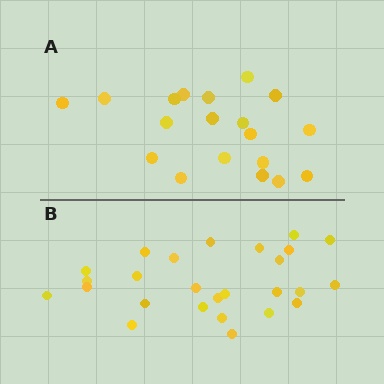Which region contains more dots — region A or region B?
Region B (the bottom region) has more dots.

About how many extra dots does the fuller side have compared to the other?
Region B has roughly 8 or so more dots than region A.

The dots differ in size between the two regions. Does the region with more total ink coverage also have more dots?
No. Region A has more total ink coverage because its dots are larger, but region B actually contains more individual dots. Total area can be misleading — the number of items is what matters here.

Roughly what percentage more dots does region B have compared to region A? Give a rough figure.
About 35% more.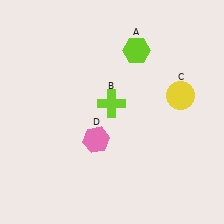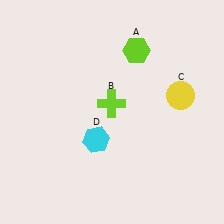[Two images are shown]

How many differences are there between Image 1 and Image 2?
There is 1 difference between the two images.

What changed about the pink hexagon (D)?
In Image 1, D is pink. In Image 2, it changed to cyan.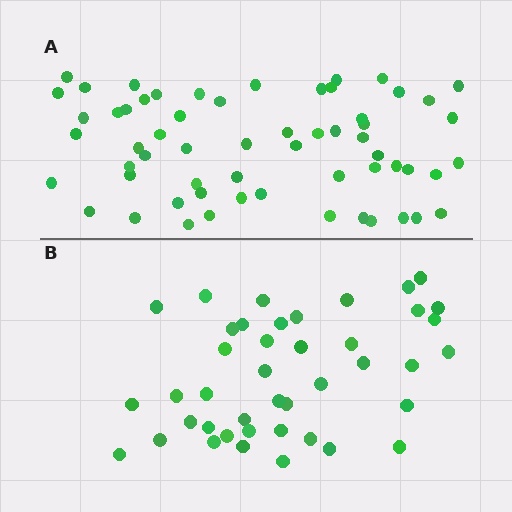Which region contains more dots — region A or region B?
Region A (the top region) has more dots.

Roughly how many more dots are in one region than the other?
Region A has approximately 20 more dots than region B.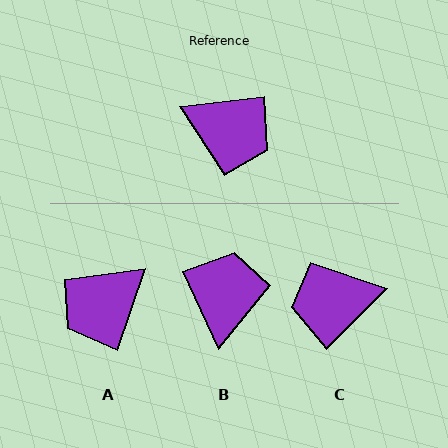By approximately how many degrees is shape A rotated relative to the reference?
Approximately 116 degrees clockwise.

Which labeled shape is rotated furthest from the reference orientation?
C, about 142 degrees away.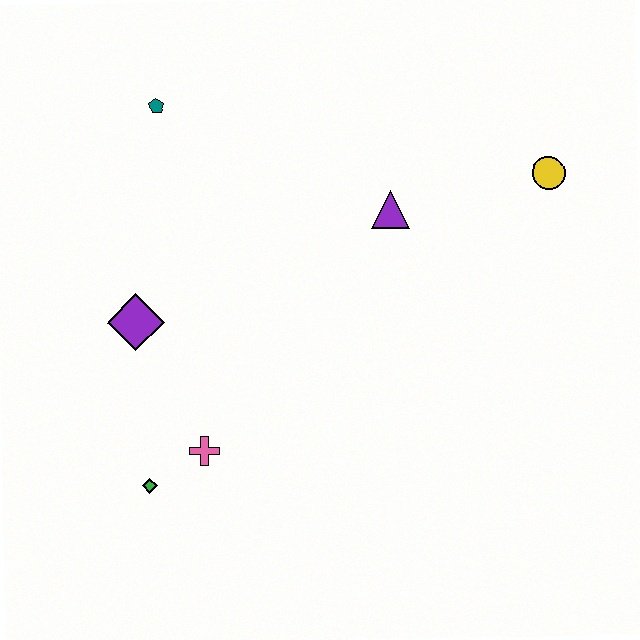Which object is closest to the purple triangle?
The yellow circle is closest to the purple triangle.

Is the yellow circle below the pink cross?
No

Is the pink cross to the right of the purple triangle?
No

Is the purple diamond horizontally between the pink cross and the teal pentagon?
No